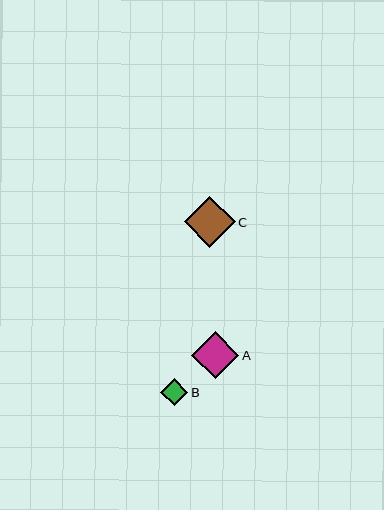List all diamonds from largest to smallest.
From largest to smallest: C, A, B.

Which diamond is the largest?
Diamond C is the largest with a size of approximately 51 pixels.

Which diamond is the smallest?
Diamond B is the smallest with a size of approximately 27 pixels.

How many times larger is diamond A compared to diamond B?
Diamond A is approximately 1.7 times the size of diamond B.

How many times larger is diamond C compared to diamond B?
Diamond C is approximately 1.9 times the size of diamond B.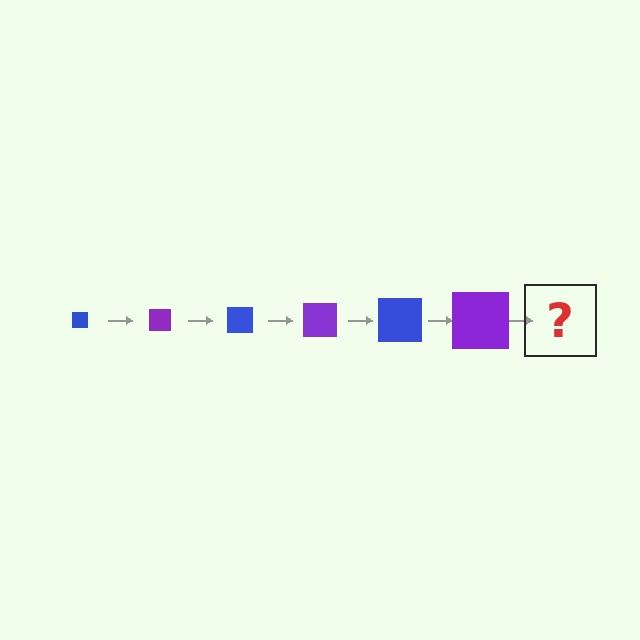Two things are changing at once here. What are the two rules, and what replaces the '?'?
The two rules are that the square grows larger each step and the color cycles through blue and purple. The '?' should be a blue square, larger than the previous one.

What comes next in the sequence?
The next element should be a blue square, larger than the previous one.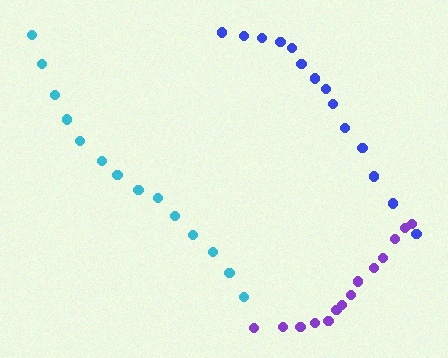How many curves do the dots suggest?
There are 3 distinct paths.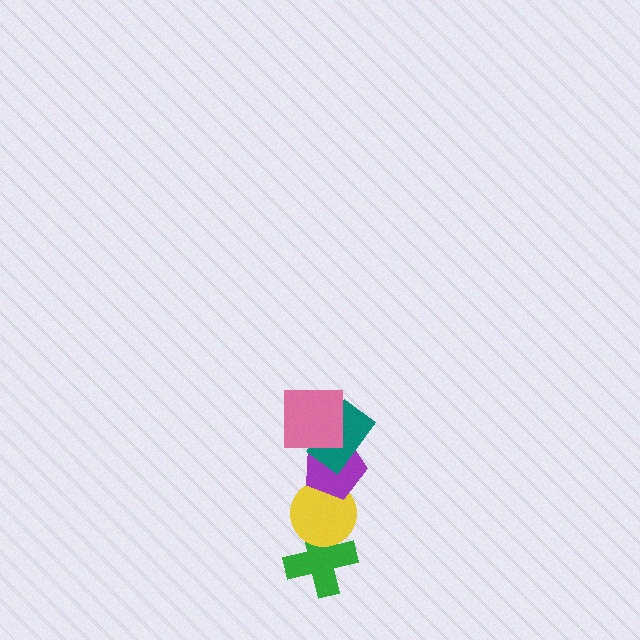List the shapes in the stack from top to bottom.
From top to bottom: the pink square, the teal rectangle, the purple pentagon, the yellow circle, the green cross.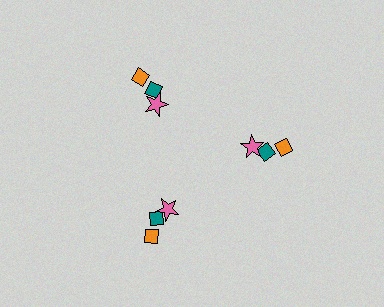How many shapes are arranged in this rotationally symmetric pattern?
There are 9 shapes, arranged in 3 groups of 3.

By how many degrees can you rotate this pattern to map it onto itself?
The pattern maps onto itself every 120 degrees of rotation.